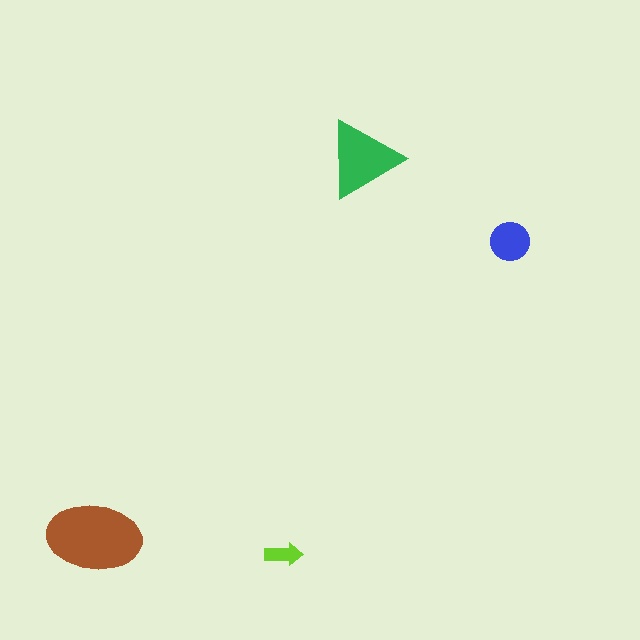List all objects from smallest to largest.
The lime arrow, the blue circle, the green triangle, the brown ellipse.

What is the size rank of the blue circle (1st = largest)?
3rd.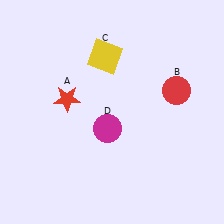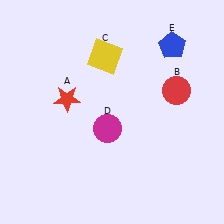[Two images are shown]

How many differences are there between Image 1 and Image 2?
There is 1 difference between the two images.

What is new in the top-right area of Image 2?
A blue pentagon (E) was added in the top-right area of Image 2.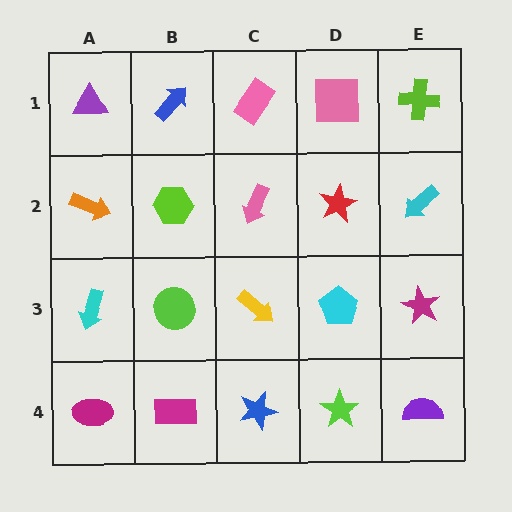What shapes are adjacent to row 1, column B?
A lime hexagon (row 2, column B), a purple triangle (row 1, column A), a pink rectangle (row 1, column C).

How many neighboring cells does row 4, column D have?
3.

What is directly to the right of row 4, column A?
A magenta rectangle.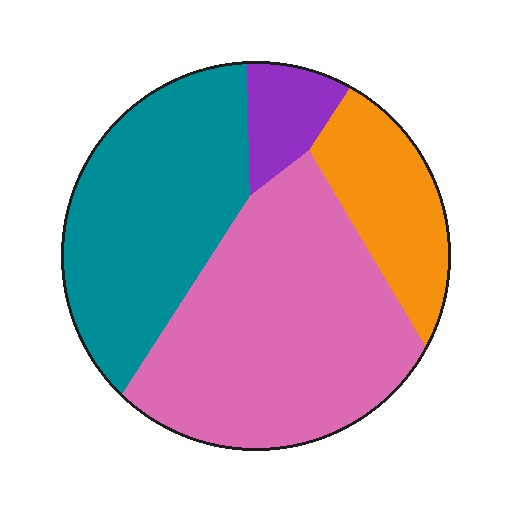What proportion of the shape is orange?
Orange covers about 15% of the shape.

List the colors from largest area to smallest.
From largest to smallest: pink, teal, orange, purple.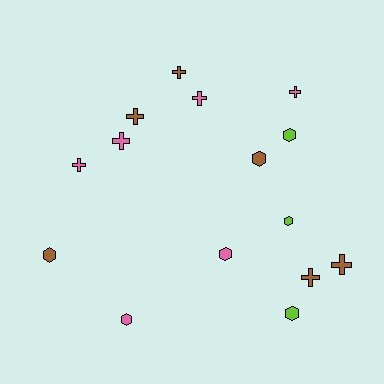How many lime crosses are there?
There are no lime crosses.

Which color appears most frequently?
Brown, with 6 objects.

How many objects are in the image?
There are 15 objects.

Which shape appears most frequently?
Cross, with 8 objects.